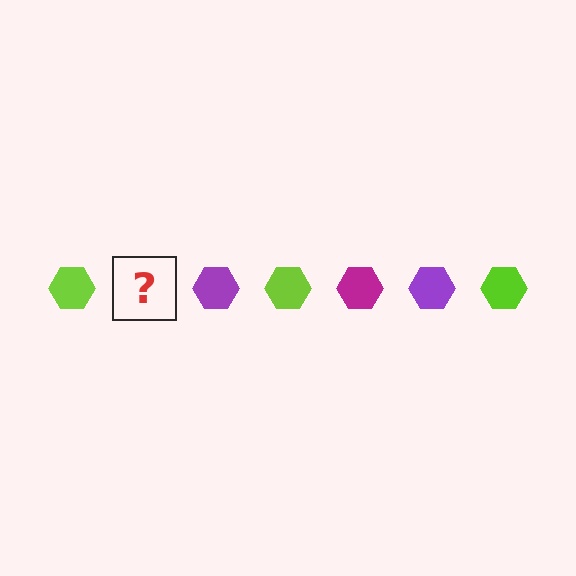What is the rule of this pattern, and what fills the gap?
The rule is that the pattern cycles through lime, magenta, purple hexagons. The gap should be filled with a magenta hexagon.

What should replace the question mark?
The question mark should be replaced with a magenta hexagon.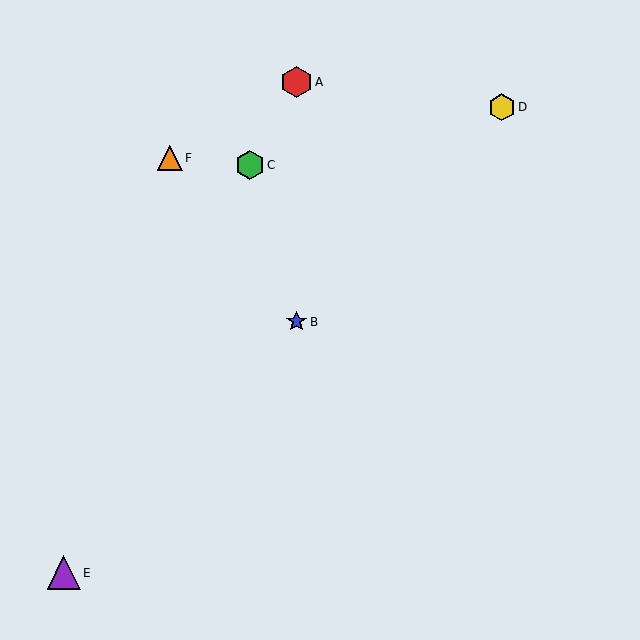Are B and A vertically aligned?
Yes, both are at x≈297.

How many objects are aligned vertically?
2 objects (A, B) are aligned vertically.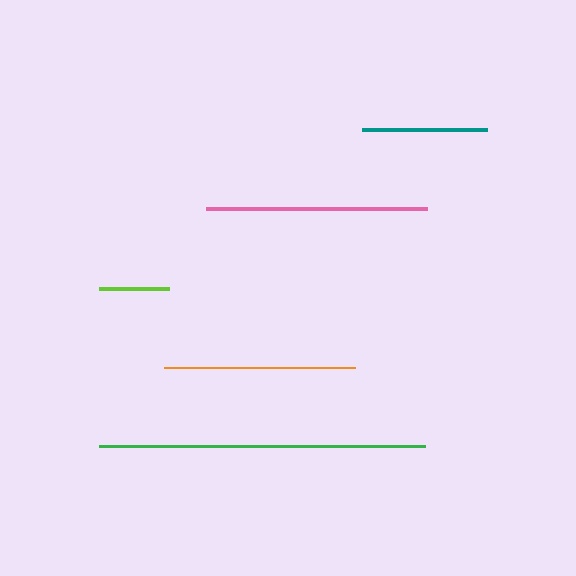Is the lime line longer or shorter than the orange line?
The orange line is longer than the lime line.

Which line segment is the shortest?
The lime line is the shortest at approximately 70 pixels.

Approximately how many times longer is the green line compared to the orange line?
The green line is approximately 1.7 times the length of the orange line.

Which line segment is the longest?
The green line is the longest at approximately 326 pixels.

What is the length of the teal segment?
The teal segment is approximately 125 pixels long.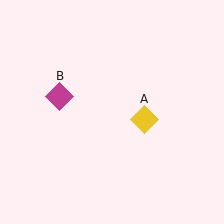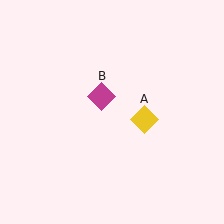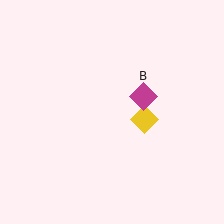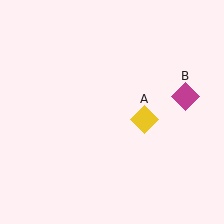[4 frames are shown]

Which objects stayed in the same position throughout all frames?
Yellow diamond (object A) remained stationary.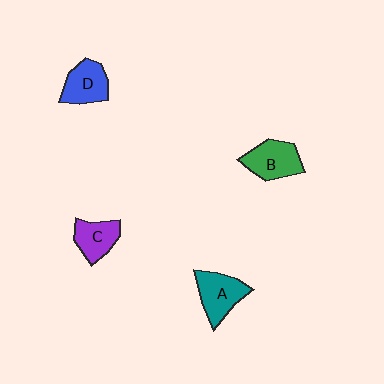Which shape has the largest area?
Shape A (teal).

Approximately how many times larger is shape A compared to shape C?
Approximately 1.3 times.